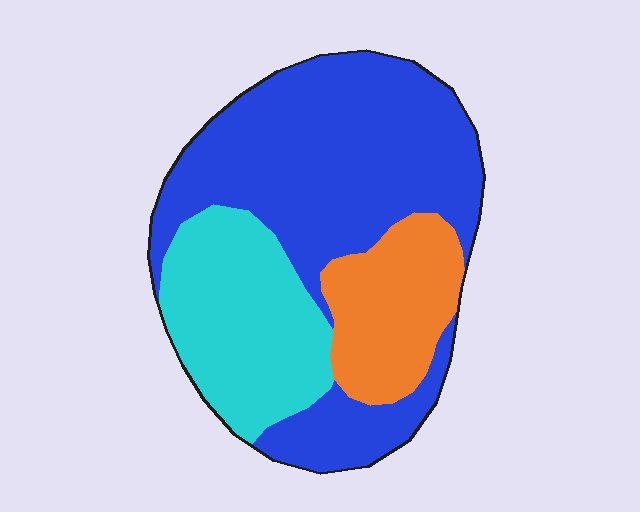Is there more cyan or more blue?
Blue.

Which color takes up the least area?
Orange, at roughly 20%.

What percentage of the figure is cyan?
Cyan takes up between a quarter and a half of the figure.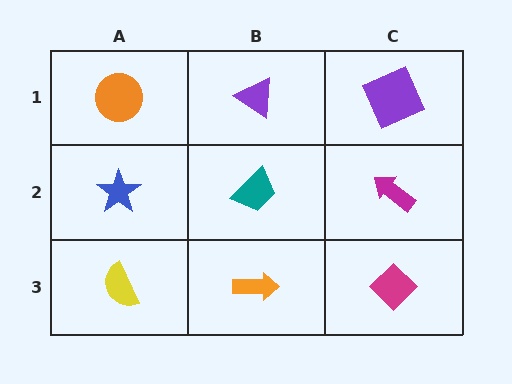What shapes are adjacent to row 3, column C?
A magenta arrow (row 2, column C), an orange arrow (row 3, column B).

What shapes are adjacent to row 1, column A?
A blue star (row 2, column A), a purple triangle (row 1, column B).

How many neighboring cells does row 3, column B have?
3.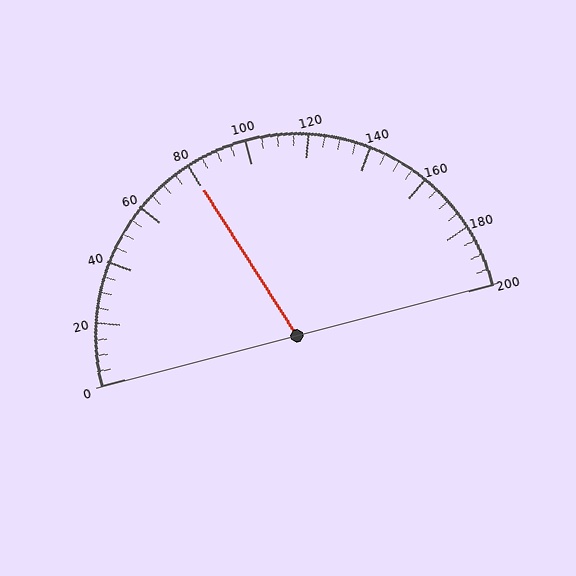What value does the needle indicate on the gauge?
The needle indicates approximately 80.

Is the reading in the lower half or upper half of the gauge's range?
The reading is in the lower half of the range (0 to 200).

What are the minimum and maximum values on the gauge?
The gauge ranges from 0 to 200.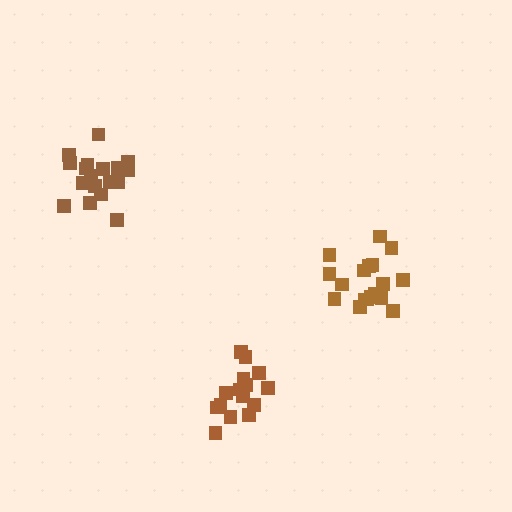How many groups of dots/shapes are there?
There are 3 groups.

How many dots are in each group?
Group 1: 15 dots, Group 2: 18 dots, Group 3: 18 dots (51 total).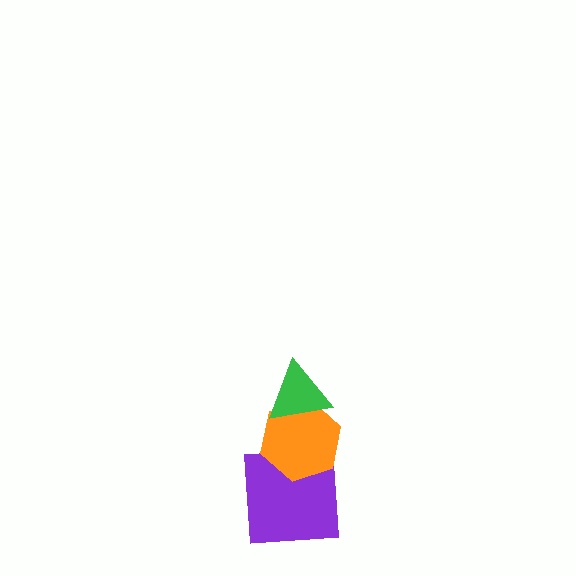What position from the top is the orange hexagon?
The orange hexagon is 2nd from the top.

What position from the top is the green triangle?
The green triangle is 1st from the top.